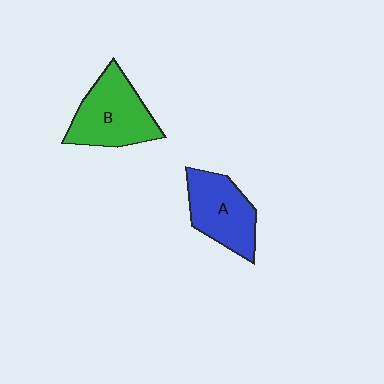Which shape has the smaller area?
Shape A (blue).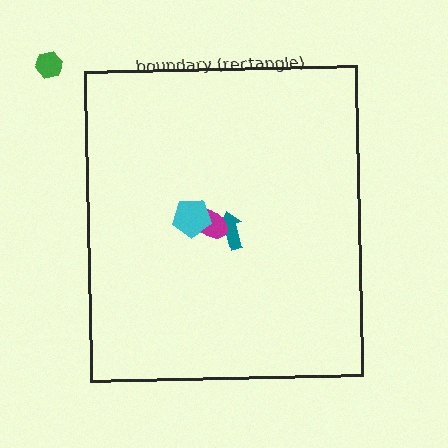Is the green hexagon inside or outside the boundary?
Outside.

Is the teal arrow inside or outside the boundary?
Inside.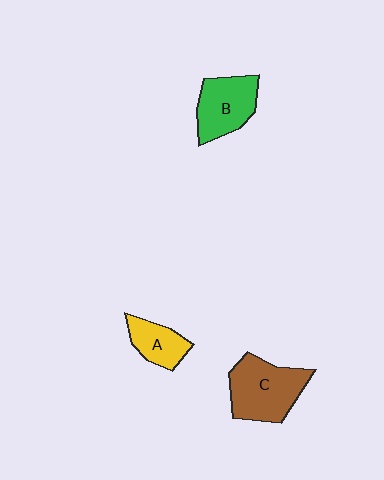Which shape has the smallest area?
Shape A (yellow).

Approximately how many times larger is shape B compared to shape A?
Approximately 1.5 times.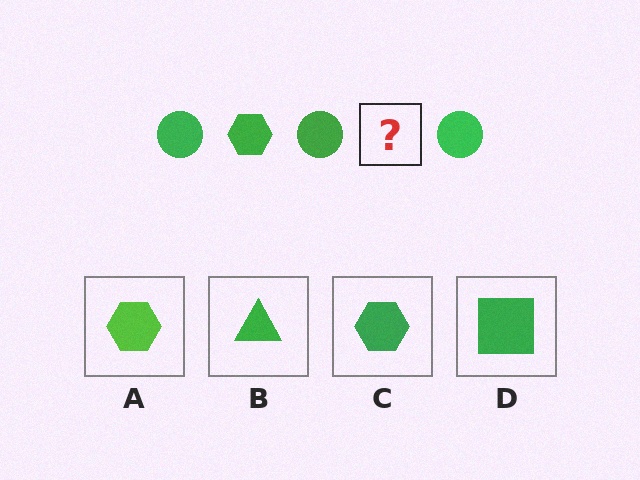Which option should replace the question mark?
Option C.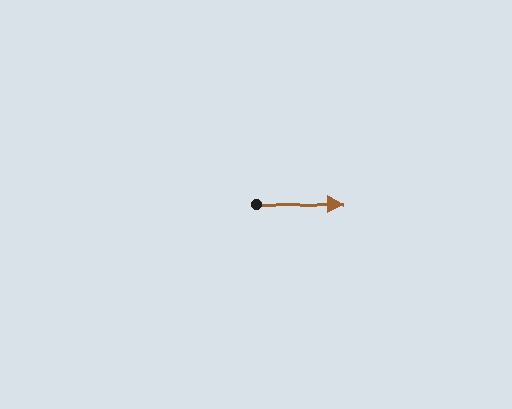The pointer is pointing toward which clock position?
Roughly 3 o'clock.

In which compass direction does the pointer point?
East.